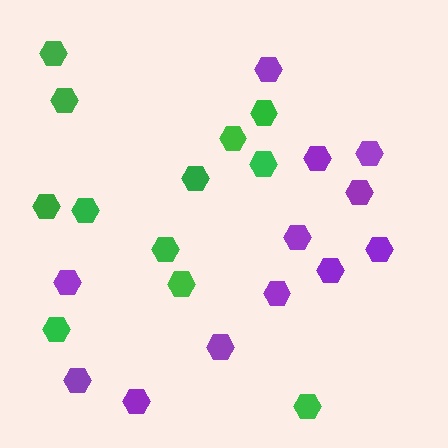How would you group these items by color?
There are 2 groups: one group of green hexagons (12) and one group of purple hexagons (12).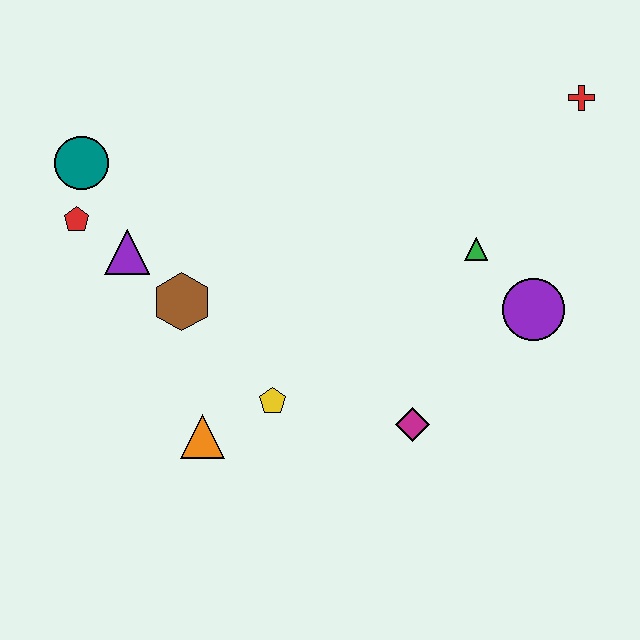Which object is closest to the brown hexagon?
The purple triangle is closest to the brown hexagon.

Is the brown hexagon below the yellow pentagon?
No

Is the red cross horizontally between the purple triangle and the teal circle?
No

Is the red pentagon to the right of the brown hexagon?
No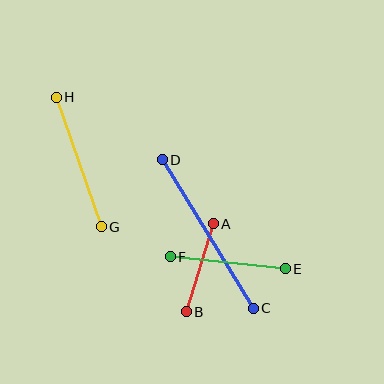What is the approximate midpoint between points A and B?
The midpoint is at approximately (200, 268) pixels.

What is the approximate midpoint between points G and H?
The midpoint is at approximately (79, 162) pixels.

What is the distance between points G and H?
The distance is approximately 137 pixels.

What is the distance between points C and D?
The distance is approximately 174 pixels.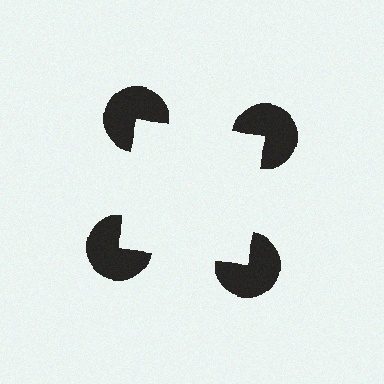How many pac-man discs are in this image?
There are 4 — one at each vertex of the illusory square.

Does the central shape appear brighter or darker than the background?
It typically appears slightly brighter than the background, even though no actual brightness change is drawn.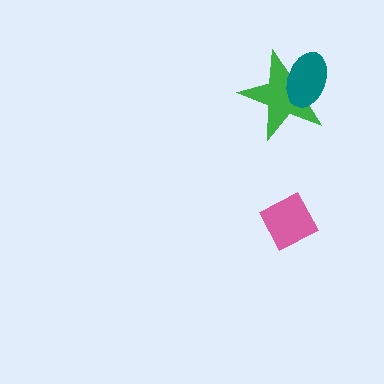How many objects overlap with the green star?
1 object overlaps with the green star.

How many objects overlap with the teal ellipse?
1 object overlaps with the teal ellipse.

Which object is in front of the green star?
The teal ellipse is in front of the green star.